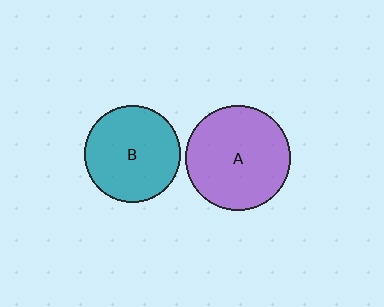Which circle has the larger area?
Circle A (purple).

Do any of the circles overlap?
No, none of the circles overlap.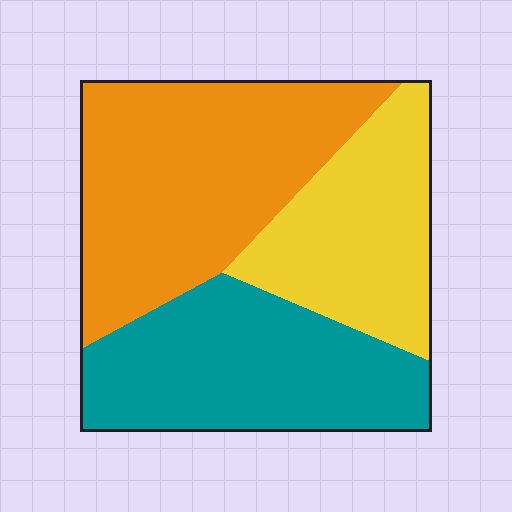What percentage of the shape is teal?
Teal takes up about one third (1/3) of the shape.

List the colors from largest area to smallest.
From largest to smallest: orange, teal, yellow.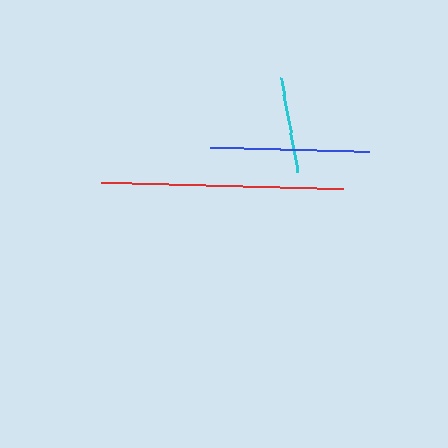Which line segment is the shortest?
The cyan line is the shortest at approximately 96 pixels.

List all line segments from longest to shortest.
From longest to shortest: red, blue, cyan.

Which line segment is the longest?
The red line is the longest at approximately 242 pixels.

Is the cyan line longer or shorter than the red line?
The red line is longer than the cyan line.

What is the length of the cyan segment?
The cyan segment is approximately 96 pixels long.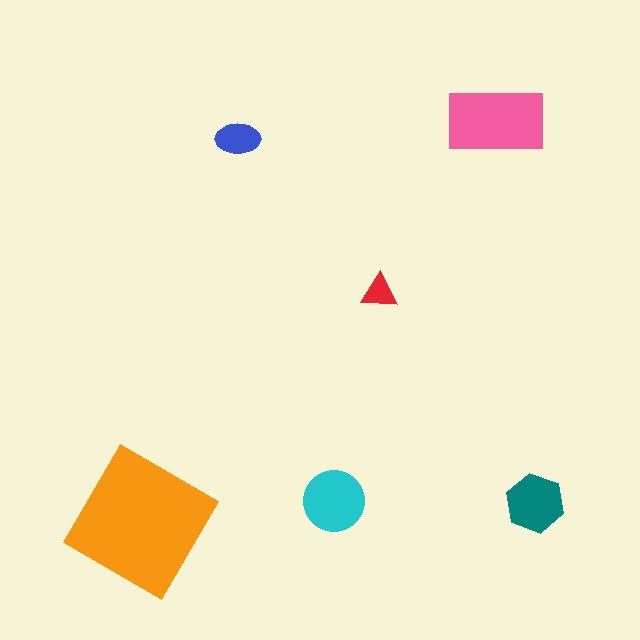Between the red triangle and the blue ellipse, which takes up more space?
The blue ellipse.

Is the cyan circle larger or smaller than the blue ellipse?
Larger.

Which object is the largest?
The orange diamond.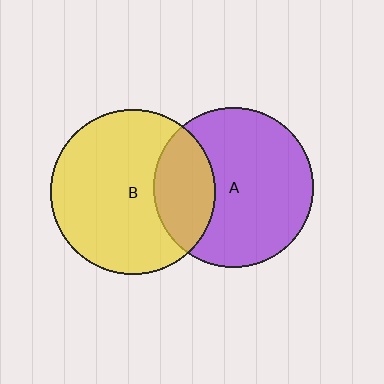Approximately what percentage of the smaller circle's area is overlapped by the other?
Approximately 25%.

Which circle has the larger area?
Circle B (yellow).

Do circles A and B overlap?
Yes.